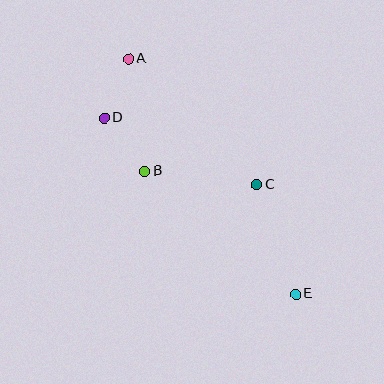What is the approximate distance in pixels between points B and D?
The distance between B and D is approximately 67 pixels.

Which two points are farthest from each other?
Points A and E are farthest from each other.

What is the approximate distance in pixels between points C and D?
The distance between C and D is approximately 166 pixels.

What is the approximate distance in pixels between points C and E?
The distance between C and E is approximately 116 pixels.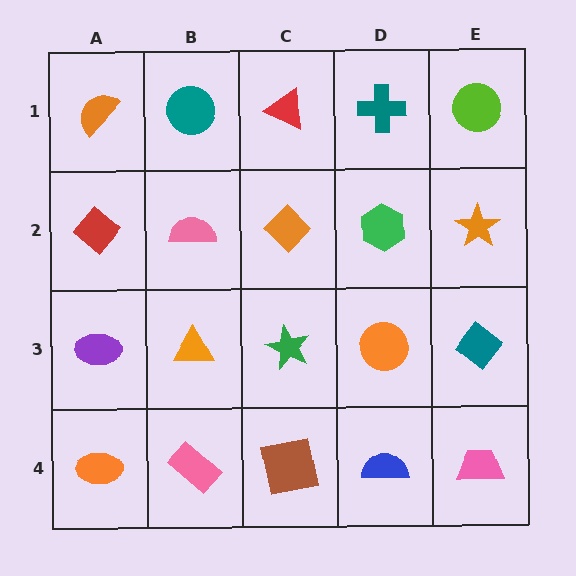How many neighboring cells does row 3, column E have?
3.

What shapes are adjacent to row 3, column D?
A green hexagon (row 2, column D), a blue semicircle (row 4, column D), a green star (row 3, column C), a teal diamond (row 3, column E).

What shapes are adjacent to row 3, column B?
A pink semicircle (row 2, column B), a pink rectangle (row 4, column B), a purple ellipse (row 3, column A), a green star (row 3, column C).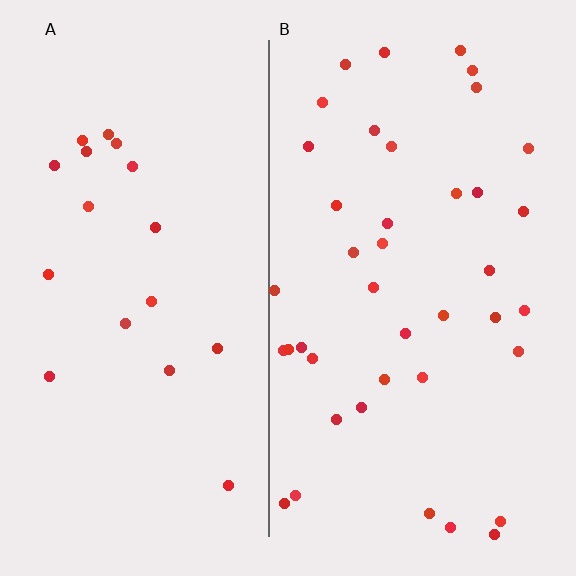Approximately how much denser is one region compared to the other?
Approximately 2.2× — region B over region A.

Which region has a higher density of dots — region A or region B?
B (the right).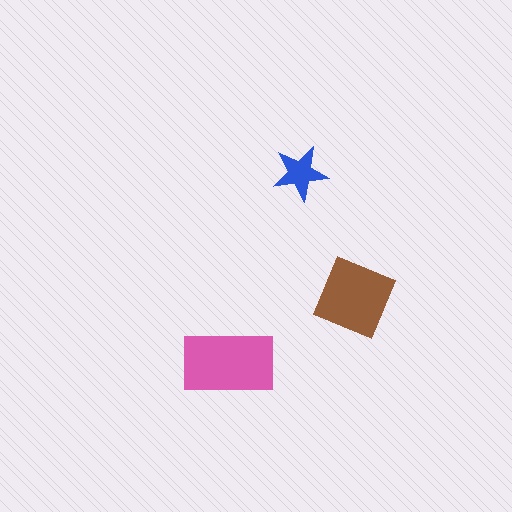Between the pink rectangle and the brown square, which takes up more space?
The pink rectangle.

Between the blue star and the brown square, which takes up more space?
The brown square.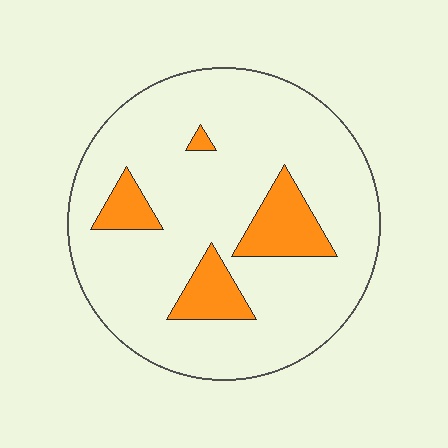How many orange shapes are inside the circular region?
4.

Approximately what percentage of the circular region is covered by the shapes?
Approximately 15%.